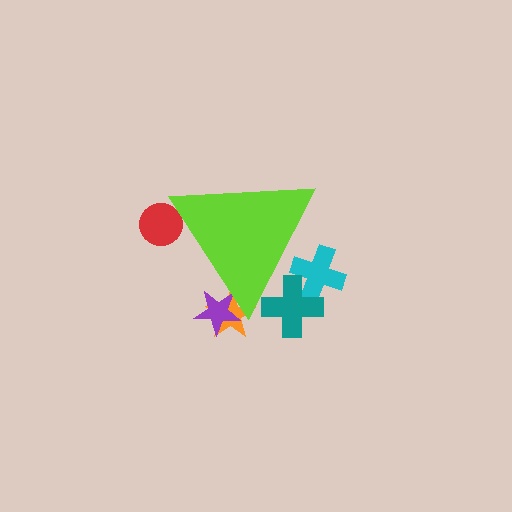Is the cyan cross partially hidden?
Yes, the cyan cross is partially hidden behind the lime triangle.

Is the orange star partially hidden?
Yes, the orange star is partially hidden behind the lime triangle.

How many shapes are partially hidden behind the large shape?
5 shapes are partially hidden.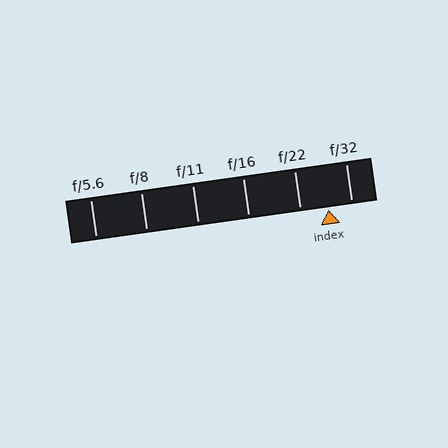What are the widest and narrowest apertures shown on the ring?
The widest aperture shown is f/5.6 and the narrowest is f/32.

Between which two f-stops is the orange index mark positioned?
The index mark is between f/22 and f/32.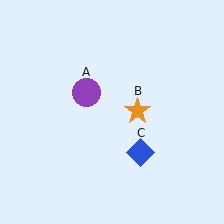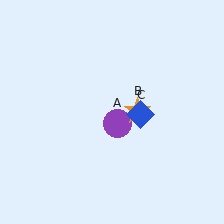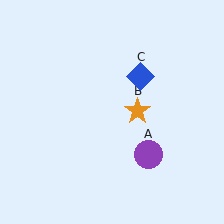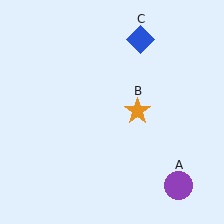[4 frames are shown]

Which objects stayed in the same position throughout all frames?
Orange star (object B) remained stationary.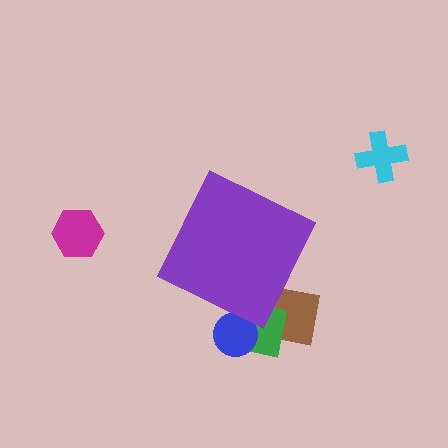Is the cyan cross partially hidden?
No, the cyan cross is fully visible.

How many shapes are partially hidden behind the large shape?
3 shapes are partially hidden.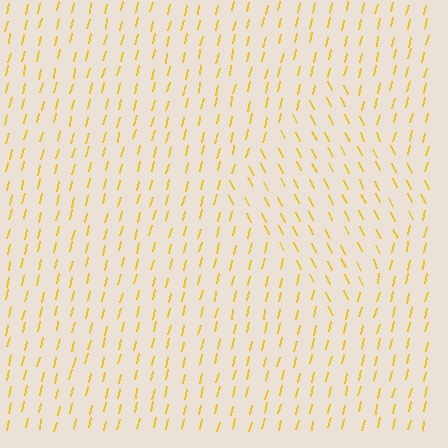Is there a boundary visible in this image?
Yes, there is a texture boundary formed by a change in line orientation.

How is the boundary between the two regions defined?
The boundary is defined purely by a change in line orientation (approximately 38 degrees difference). All lines are the same color and thickness.